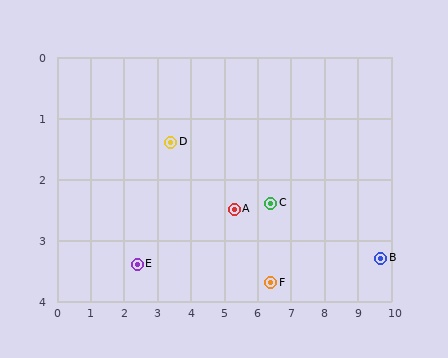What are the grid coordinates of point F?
Point F is at approximately (6.4, 3.7).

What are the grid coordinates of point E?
Point E is at approximately (2.4, 3.4).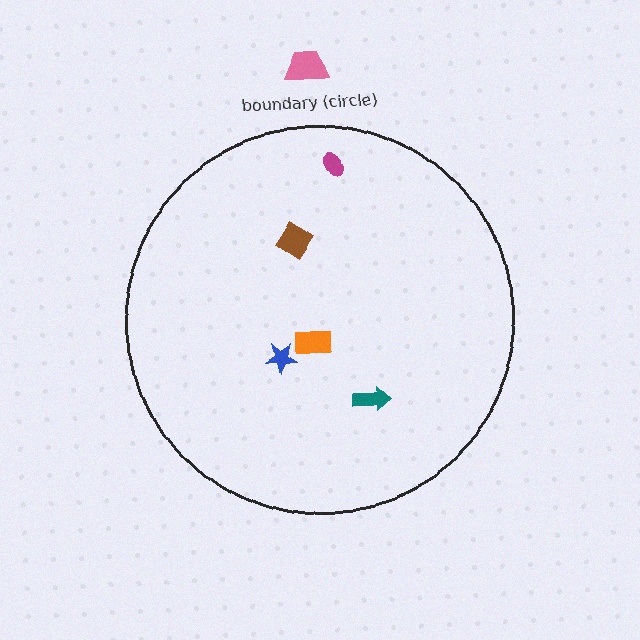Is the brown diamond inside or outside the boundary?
Inside.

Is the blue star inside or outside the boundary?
Inside.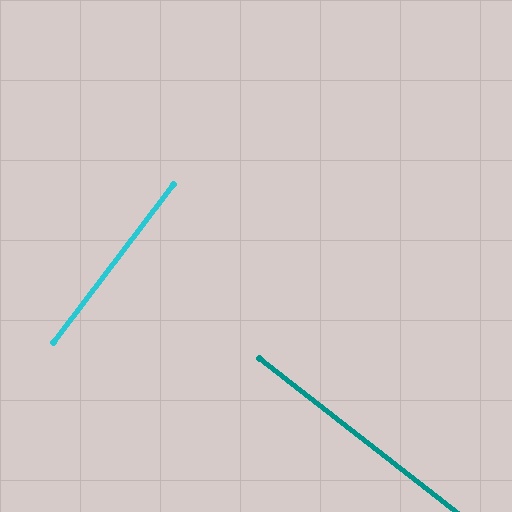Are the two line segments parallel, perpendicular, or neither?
Perpendicular — they meet at approximately 89°.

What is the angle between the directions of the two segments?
Approximately 89 degrees.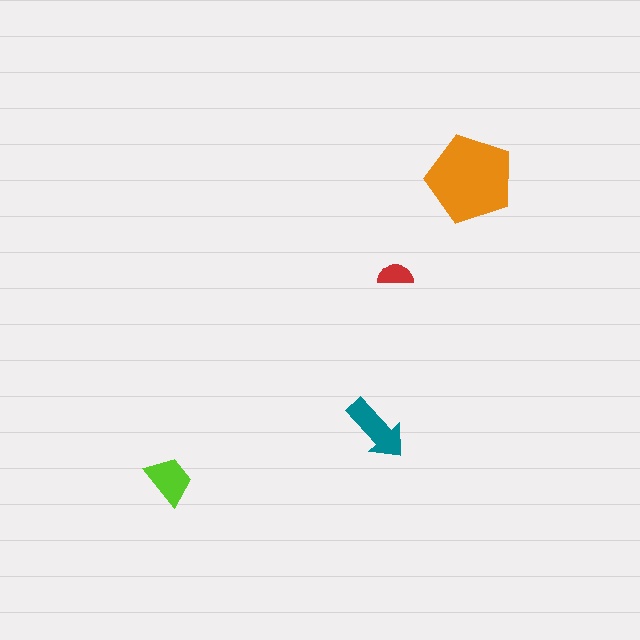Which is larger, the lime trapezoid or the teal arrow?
The teal arrow.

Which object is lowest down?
The lime trapezoid is bottommost.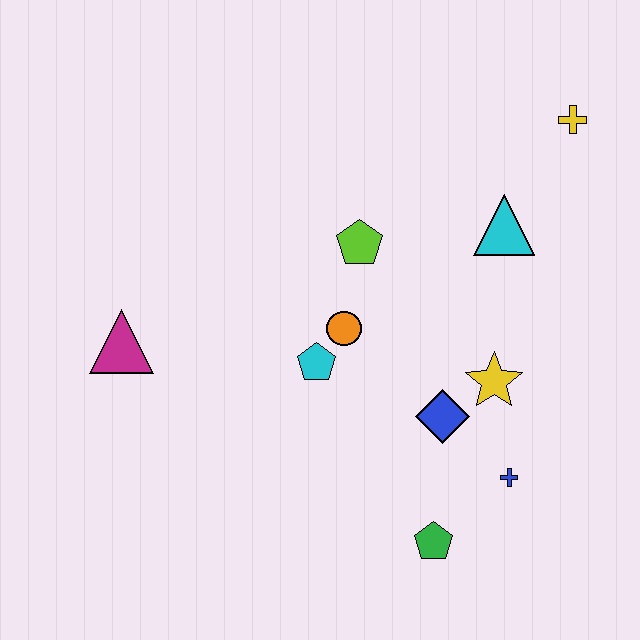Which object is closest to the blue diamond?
The yellow star is closest to the blue diamond.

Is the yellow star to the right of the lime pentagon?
Yes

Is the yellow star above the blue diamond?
Yes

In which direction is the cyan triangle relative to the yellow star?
The cyan triangle is above the yellow star.